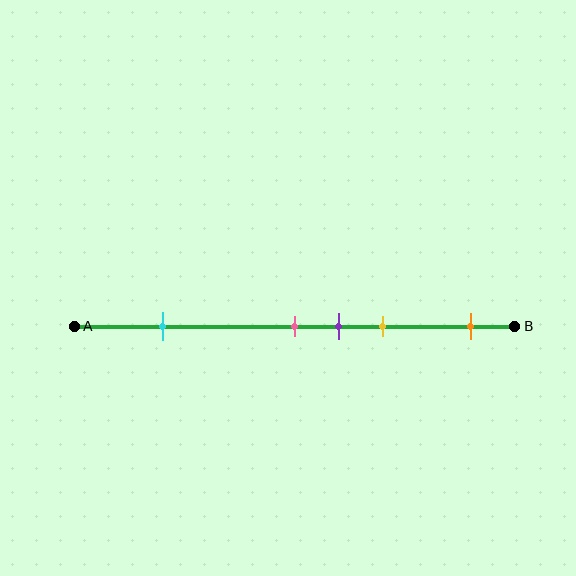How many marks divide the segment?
There are 5 marks dividing the segment.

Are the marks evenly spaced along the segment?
No, the marks are not evenly spaced.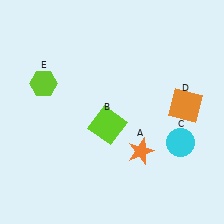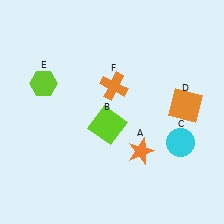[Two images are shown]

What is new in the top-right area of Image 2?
An orange cross (F) was added in the top-right area of Image 2.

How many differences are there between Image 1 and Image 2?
There is 1 difference between the two images.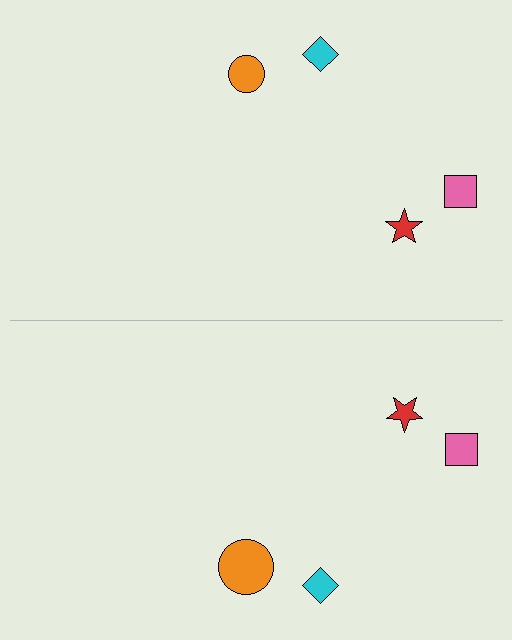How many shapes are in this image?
There are 8 shapes in this image.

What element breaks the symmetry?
The orange circle on the bottom side has a different size than its mirror counterpart.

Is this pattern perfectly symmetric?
No, the pattern is not perfectly symmetric. The orange circle on the bottom side has a different size than its mirror counterpart.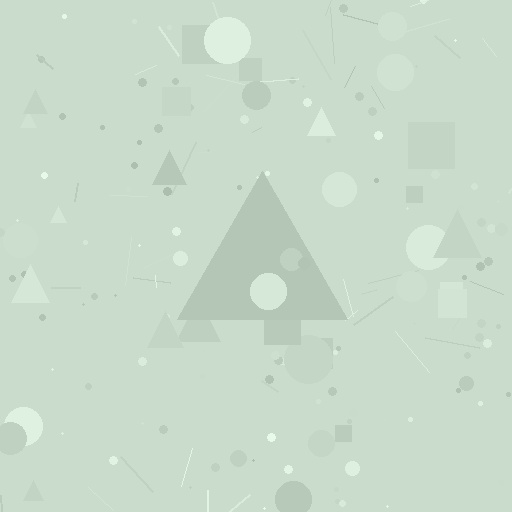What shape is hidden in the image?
A triangle is hidden in the image.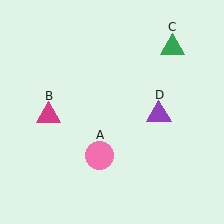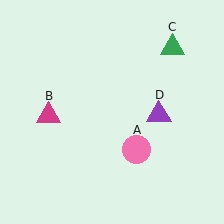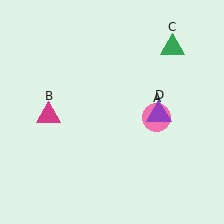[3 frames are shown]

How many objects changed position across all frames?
1 object changed position: pink circle (object A).